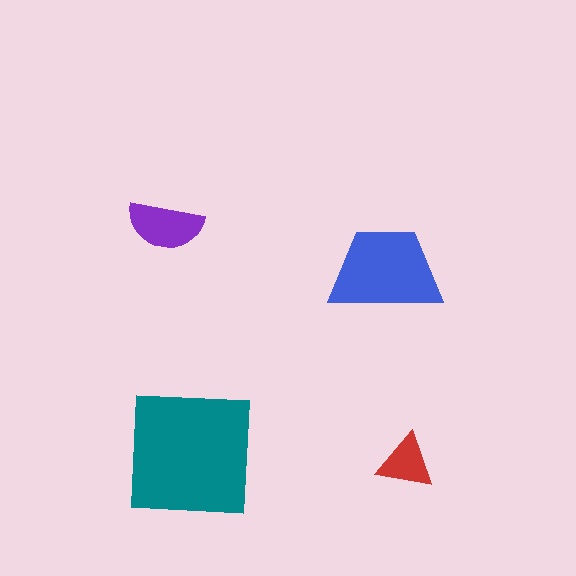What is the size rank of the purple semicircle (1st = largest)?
3rd.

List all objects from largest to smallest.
The teal square, the blue trapezoid, the purple semicircle, the red triangle.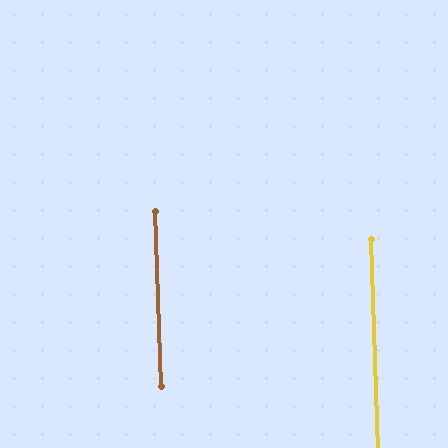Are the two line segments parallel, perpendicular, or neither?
Parallel — their directions differ by only 0.1°.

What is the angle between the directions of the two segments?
Approximately 0 degrees.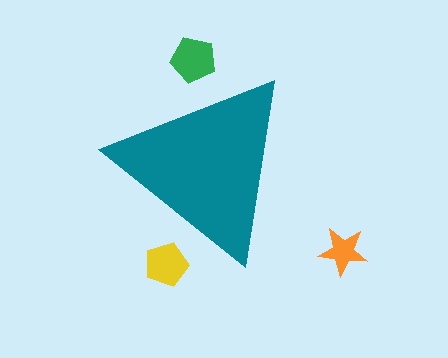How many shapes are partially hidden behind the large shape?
2 shapes are partially hidden.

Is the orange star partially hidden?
No, the orange star is fully visible.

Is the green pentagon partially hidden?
Yes, the green pentagon is partially hidden behind the teal triangle.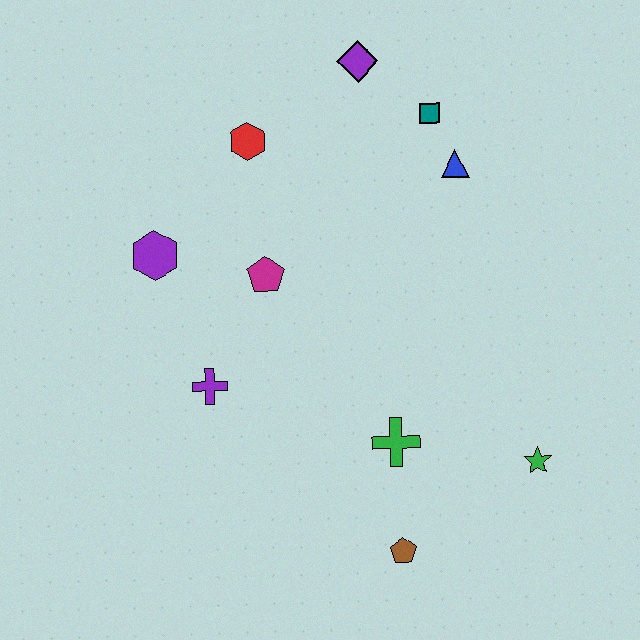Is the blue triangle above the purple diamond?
No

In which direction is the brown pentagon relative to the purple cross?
The brown pentagon is to the right of the purple cross.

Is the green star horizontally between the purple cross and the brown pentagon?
No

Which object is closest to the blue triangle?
The teal square is closest to the blue triangle.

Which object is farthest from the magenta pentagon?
The green star is farthest from the magenta pentagon.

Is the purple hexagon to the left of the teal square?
Yes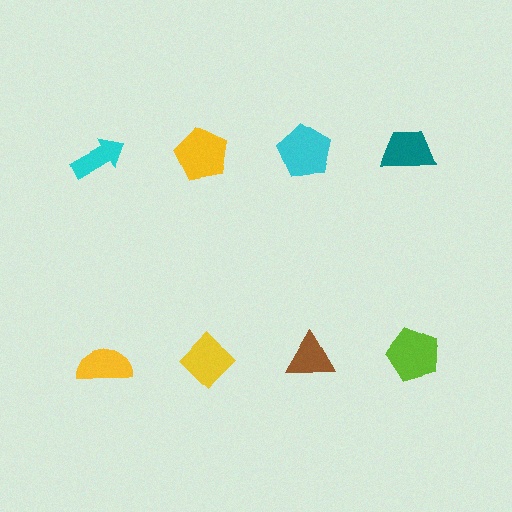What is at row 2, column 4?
A lime pentagon.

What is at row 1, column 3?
A cyan pentagon.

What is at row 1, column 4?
A teal trapezoid.